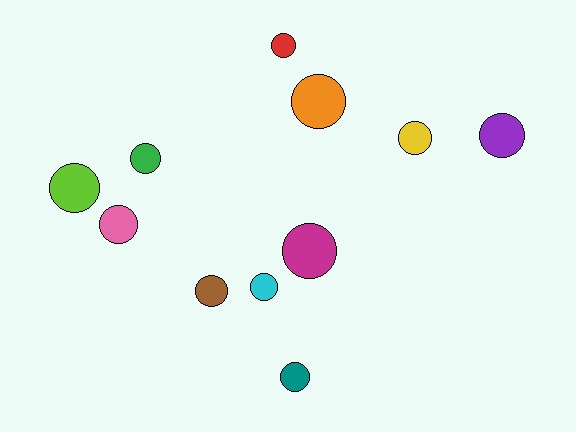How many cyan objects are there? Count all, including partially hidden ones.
There is 1 cyan object.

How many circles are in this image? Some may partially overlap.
There are 11 circles.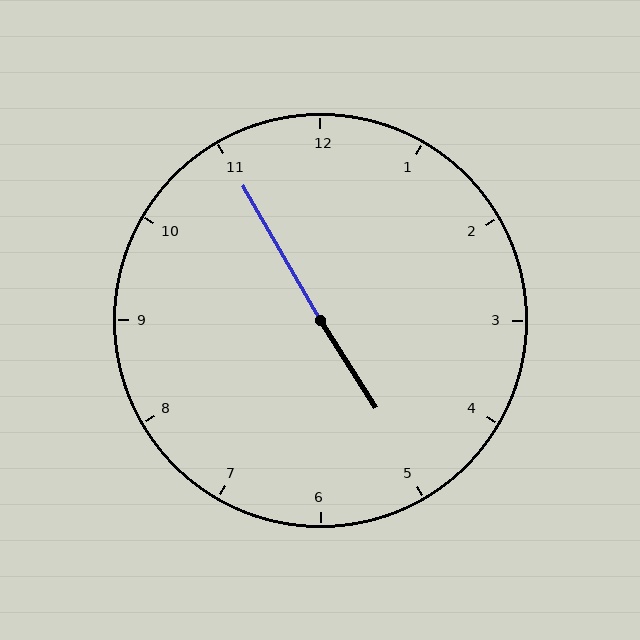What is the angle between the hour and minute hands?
Approximately 178 degrees.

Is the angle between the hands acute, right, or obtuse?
It is obtuse.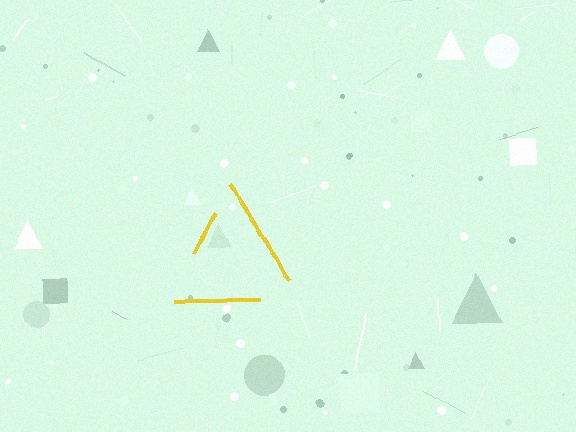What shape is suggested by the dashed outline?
The dashed outline suggests a triangle.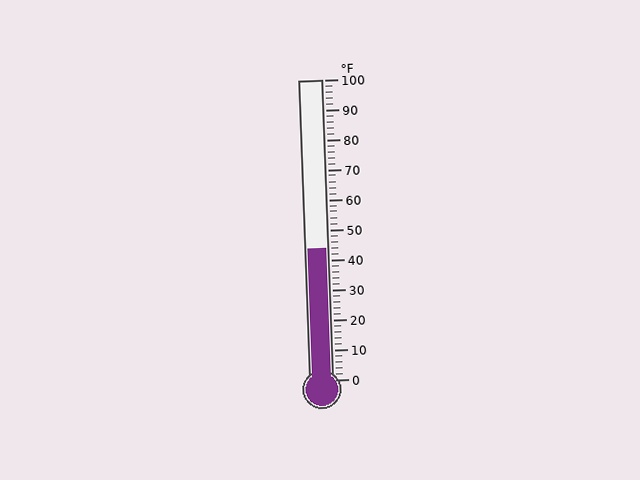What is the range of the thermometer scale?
The thermometer scale ranges from 0°F to 100°F.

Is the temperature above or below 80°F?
The temperature is below 80°F.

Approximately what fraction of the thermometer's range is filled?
The thermometer is filled to approximately 45% of its range.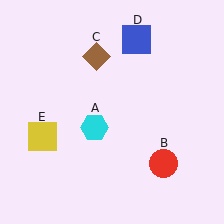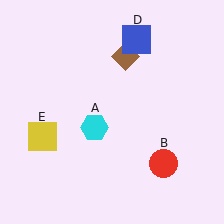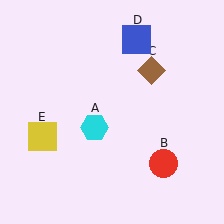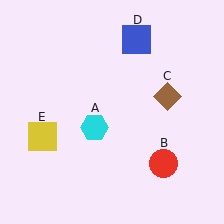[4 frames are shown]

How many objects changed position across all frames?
1 object changed position: brown diamond (object C).